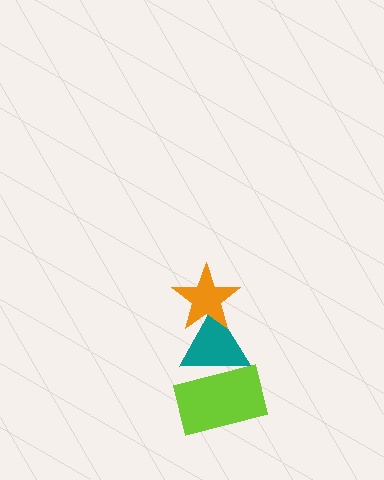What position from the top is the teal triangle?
The teal triangle is 2nd from the top.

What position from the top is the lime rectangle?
The lime rectangle is 3rd from the top.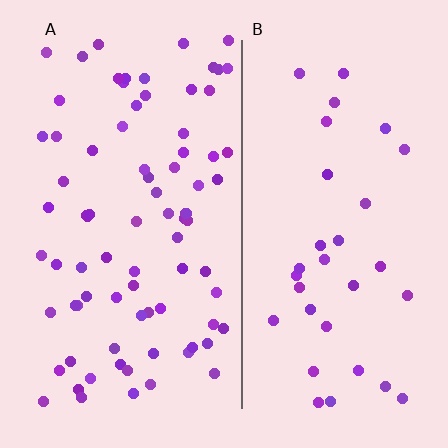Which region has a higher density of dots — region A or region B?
A (the left).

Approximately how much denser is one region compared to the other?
Approximately 2.5× — region A over region B.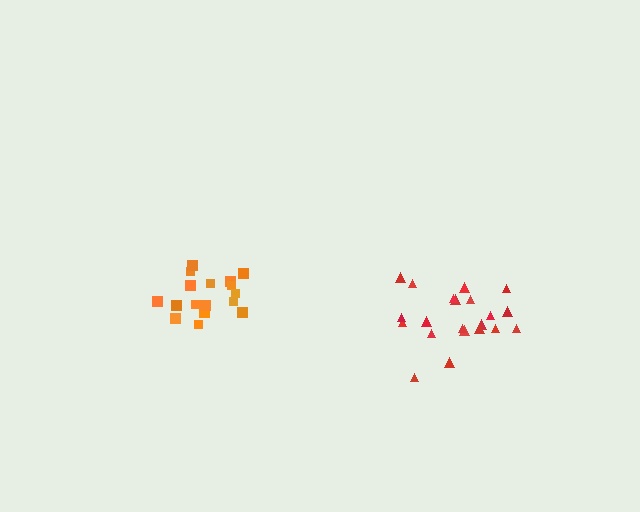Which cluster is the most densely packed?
Orange.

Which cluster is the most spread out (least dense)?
Red.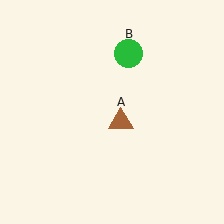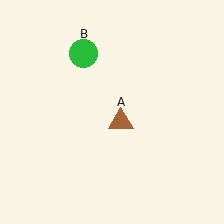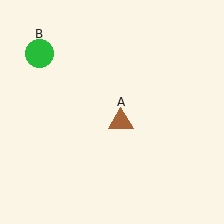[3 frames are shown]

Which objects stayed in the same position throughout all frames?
Brown triangle (object A) remained stationary.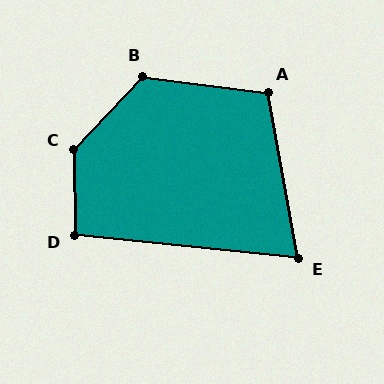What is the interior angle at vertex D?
Approximately 96 degrees (obtuse).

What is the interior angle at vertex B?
Approximately 126 degrees (obtuse).